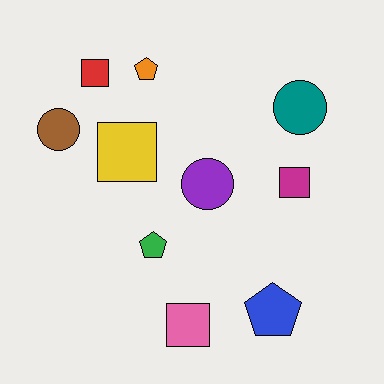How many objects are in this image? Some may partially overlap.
There are 10 objects.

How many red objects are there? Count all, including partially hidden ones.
There is 1 red object.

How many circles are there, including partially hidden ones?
There are 3 circles.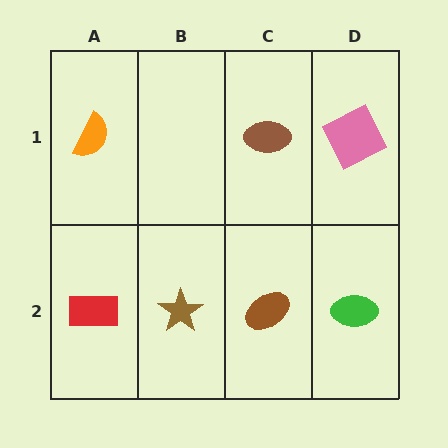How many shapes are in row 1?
3 shapes.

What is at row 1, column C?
A brown ellipse.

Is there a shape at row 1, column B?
No, that cell is empty.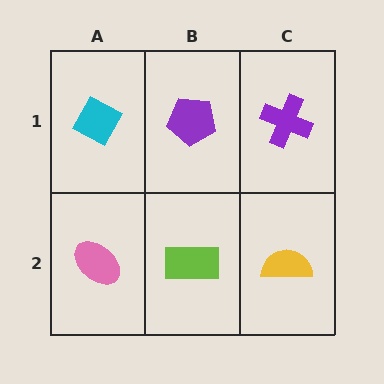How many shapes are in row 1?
3 shapes.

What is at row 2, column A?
A pink ellipse.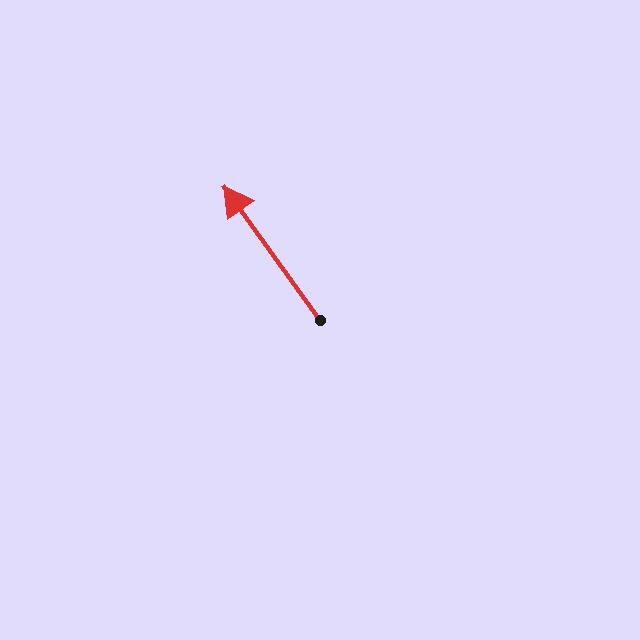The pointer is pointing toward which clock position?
Roughly 11 o'clock.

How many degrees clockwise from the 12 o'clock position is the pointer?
Approximately 324 degrees.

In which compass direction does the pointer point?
Northwest.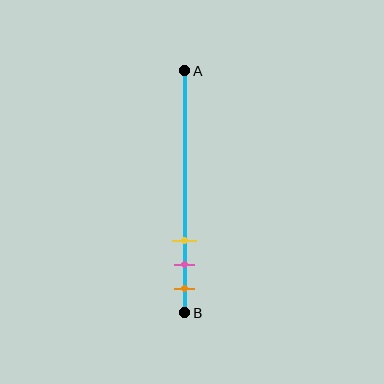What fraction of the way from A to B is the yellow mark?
The yellow mark is approximately 70% (0.7) of the way from A to B.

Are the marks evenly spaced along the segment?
Yes, the marks are approximately evenly spaced.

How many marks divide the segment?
There are 3 marks dividing the segment.